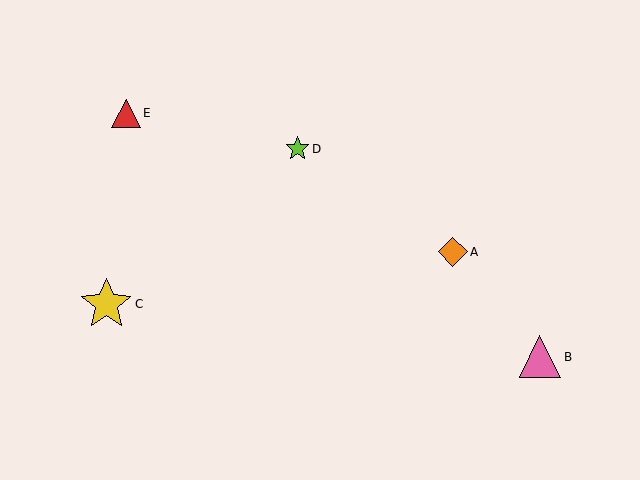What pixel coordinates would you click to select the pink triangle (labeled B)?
Click at (540, 357) to select the pink triangle B.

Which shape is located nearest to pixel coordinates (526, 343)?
The pink triangle (labeled B) at (540, 357) is nearest to that location.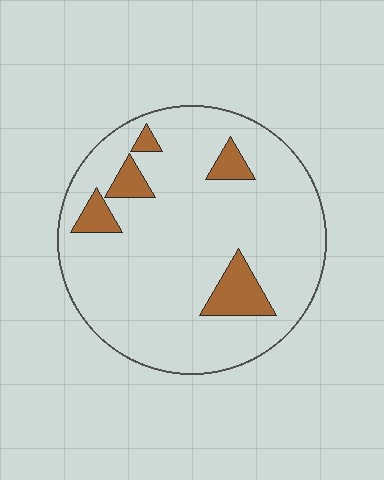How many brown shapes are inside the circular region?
5.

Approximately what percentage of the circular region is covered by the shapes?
Approximately 10%.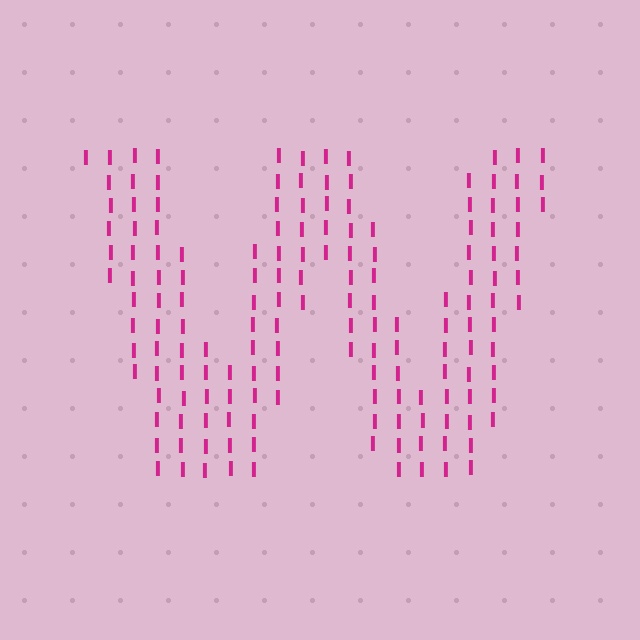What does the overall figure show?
The overall figure shows the letter W.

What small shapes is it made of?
It is made of small letter I's.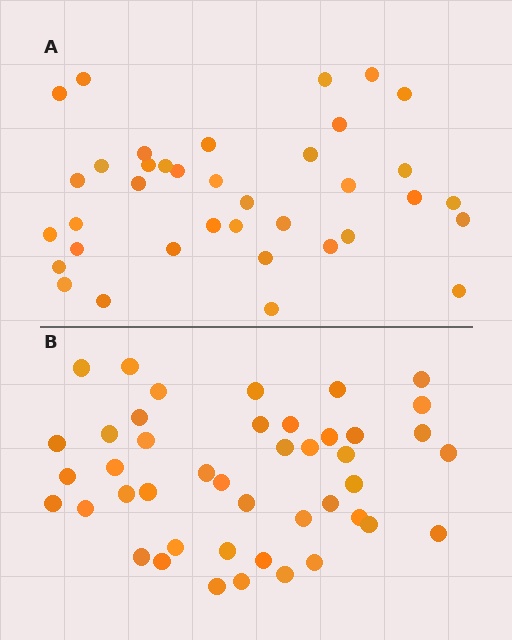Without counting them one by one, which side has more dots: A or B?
Region B (the bottom region) has more dots.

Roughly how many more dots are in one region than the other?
Region B has roughly 8 or so more dots than region A.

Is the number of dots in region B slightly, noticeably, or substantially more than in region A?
Region B has only slightly more — the two regions are fairly close. The ratio is roughly 1.2 to 1.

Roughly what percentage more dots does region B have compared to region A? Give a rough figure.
About 20% more.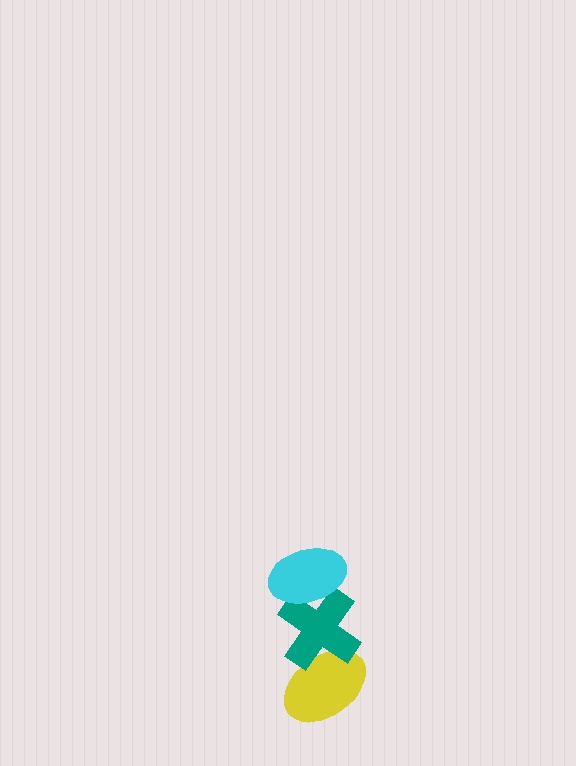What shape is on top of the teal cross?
The cyan ellipse is on top of the teal cross.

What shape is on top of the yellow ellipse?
The teal cross is on top of the yellow ellipse.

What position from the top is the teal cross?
The teal cross is 2nd from the top.